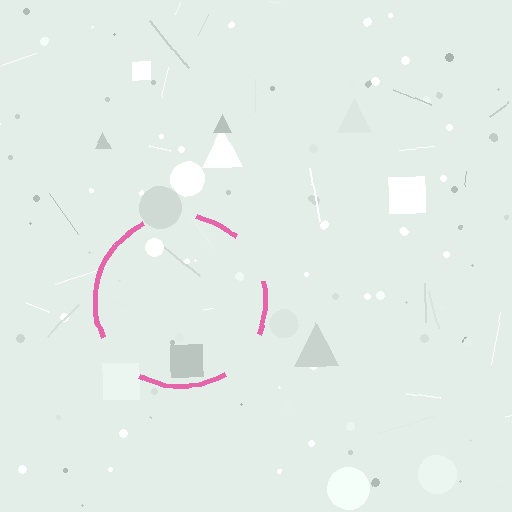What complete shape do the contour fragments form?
The contour fragments form a circle.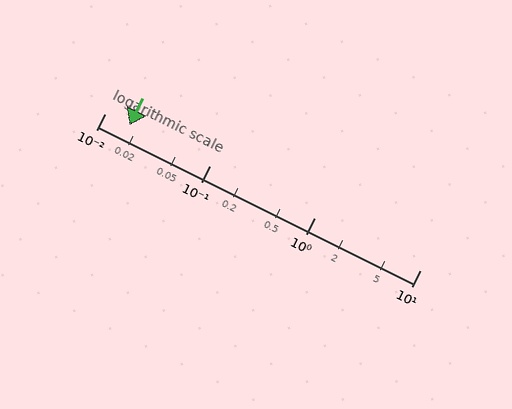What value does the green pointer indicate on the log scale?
The pointer indicates approximately 0.017.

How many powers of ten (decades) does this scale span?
The scale spans 3 decades, from 0.01 to 10.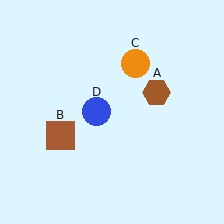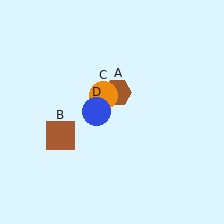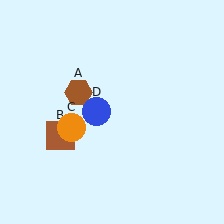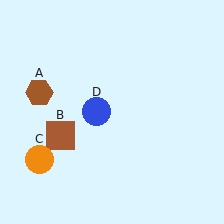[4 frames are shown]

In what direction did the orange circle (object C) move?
The orange circle (object C) moved down and to the left.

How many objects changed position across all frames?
2 objects changed position: brown hexagon (object A), orange circle (object C).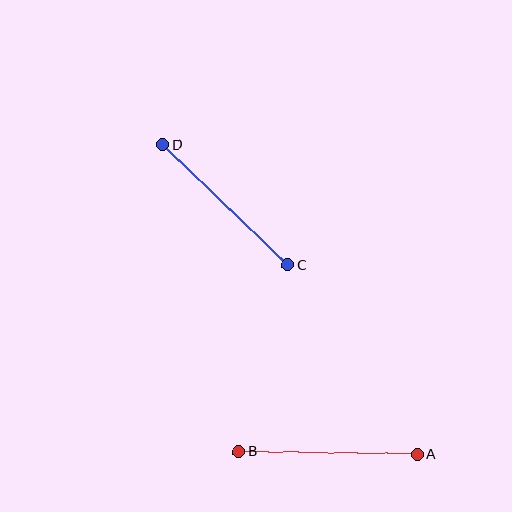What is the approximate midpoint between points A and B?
The midpoint is at approximately (328, 453) pixels.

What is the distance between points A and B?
The distance is approximately 179 pixels.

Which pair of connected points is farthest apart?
Points A and B are farthest apart.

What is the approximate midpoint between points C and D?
The midpoint is at approximately (225, 205) pixels.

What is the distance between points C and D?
The distance is approximately 174 pixels.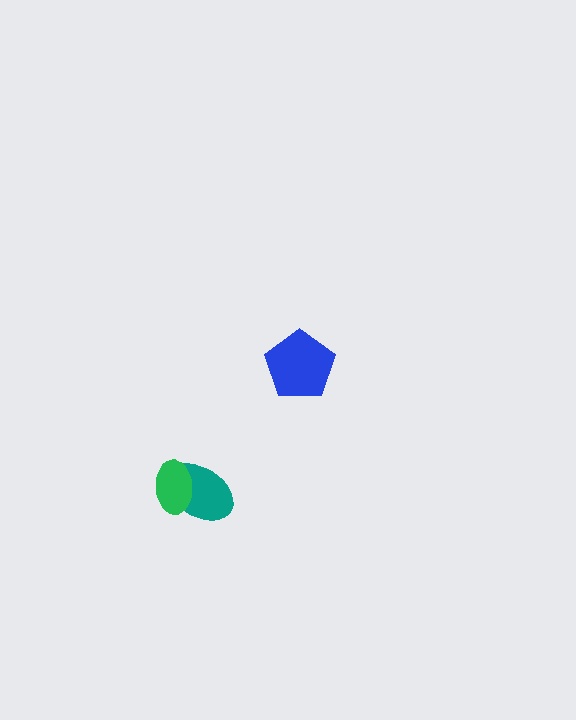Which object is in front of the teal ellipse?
The green ellipse is in front of the teal ellipse.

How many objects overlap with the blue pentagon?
0 objects overlap with the blue pentagon.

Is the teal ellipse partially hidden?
Yes, it is partially covered by another shape.